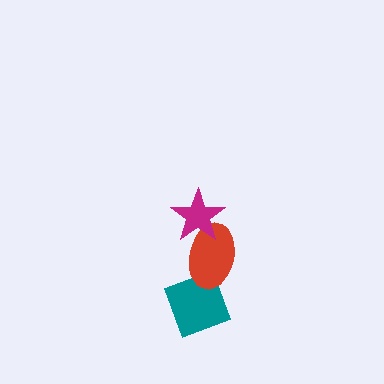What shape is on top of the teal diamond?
The red ellipse is on top of the teal diamond.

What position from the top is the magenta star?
The magenta star is 1st from the top.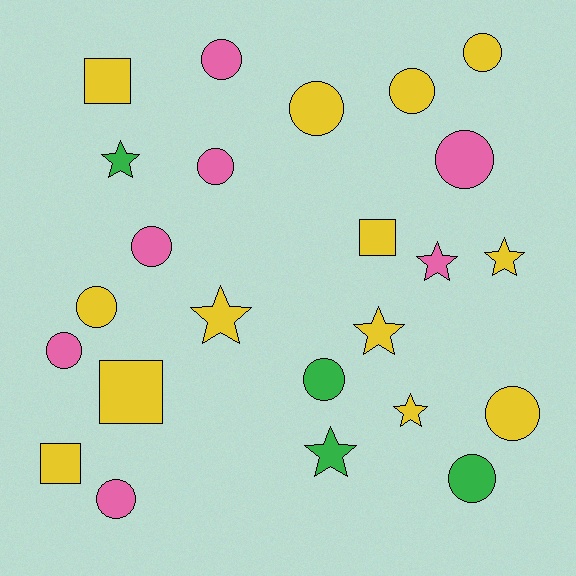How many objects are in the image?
There are 24 objects.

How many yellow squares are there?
There are 4 yellow squares.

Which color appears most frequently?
Yellow, with 13 objects.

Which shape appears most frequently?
Circle, with 13 objects.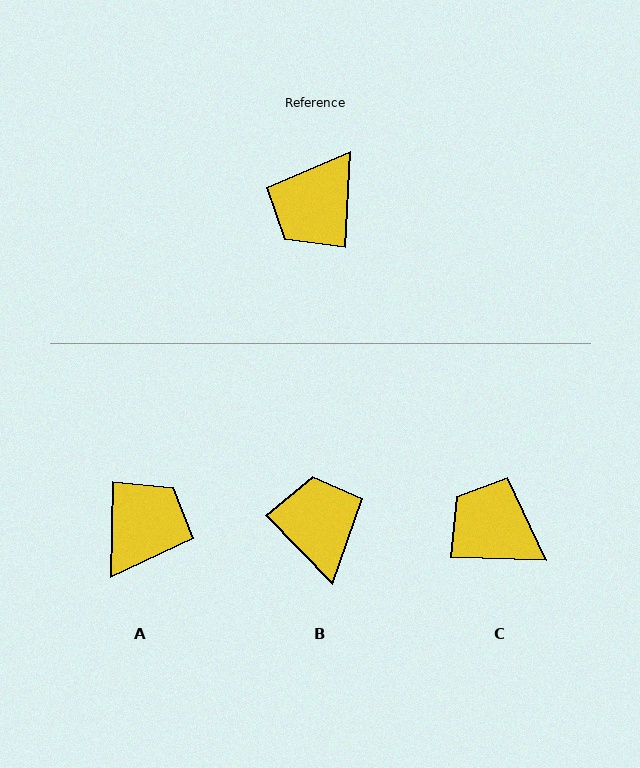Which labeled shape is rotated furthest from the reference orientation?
A, about 178 degrees away.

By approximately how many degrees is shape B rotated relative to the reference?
Approximately 133 degrees clockwise.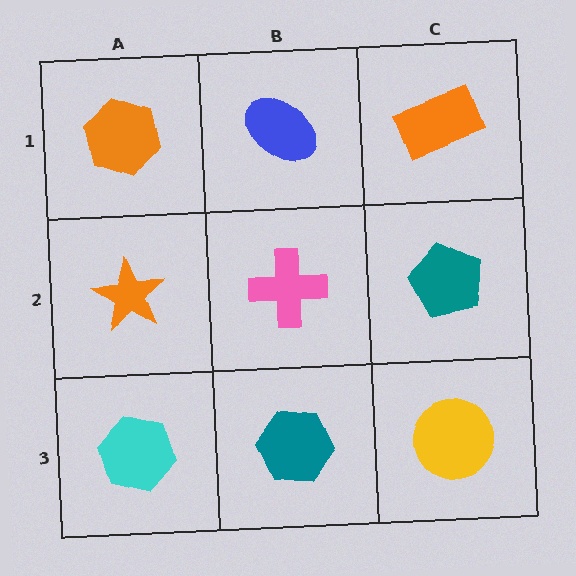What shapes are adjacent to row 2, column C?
An orange rectangle (row 1, column C), a yellow circle (row 3, column C), a pink cross (row 2, column B).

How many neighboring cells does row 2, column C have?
3.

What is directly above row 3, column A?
An orange star.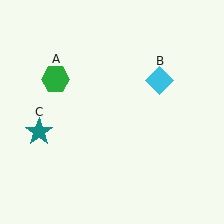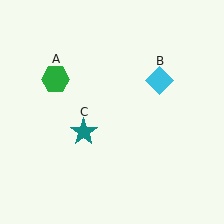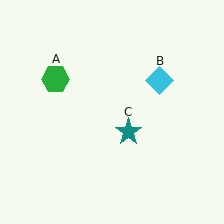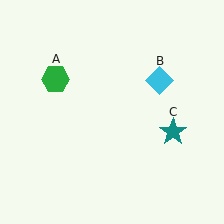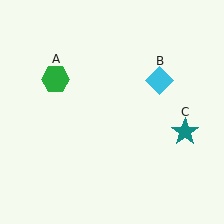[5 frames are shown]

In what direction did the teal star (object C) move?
The teal star (object C) moved right.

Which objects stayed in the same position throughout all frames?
Green hexagon (object A) and cyan diamond (object B) remained stationary.